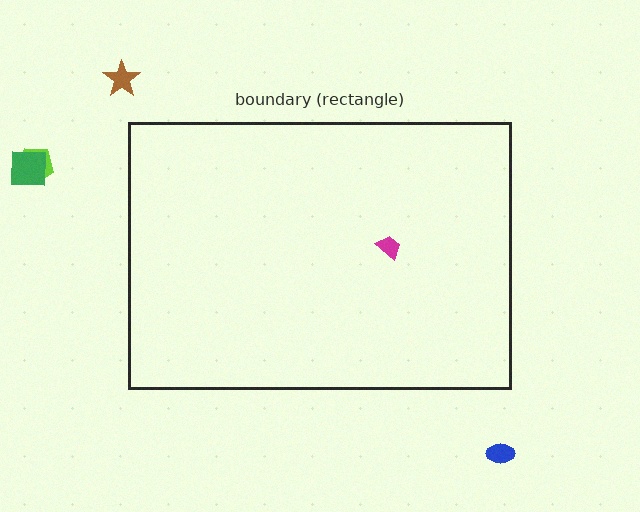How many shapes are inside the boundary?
1 inside, 4 outside.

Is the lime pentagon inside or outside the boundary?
Outside.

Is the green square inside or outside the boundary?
Outside.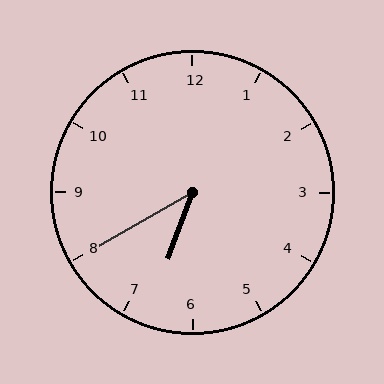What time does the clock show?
6:40.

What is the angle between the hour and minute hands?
Approximately 40 degrees.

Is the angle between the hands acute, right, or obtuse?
It is acute.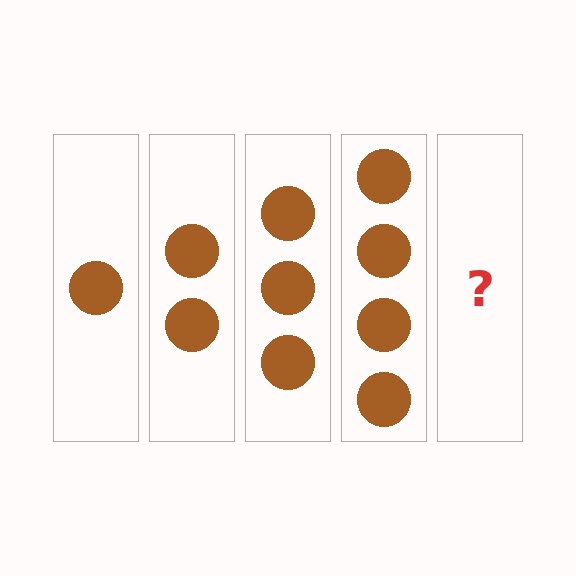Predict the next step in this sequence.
The next step is 5 circles.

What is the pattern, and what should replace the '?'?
The pattern is that each step adds one more circle. The '?' should be 5 circles.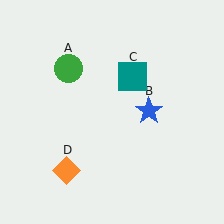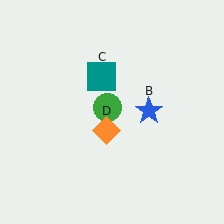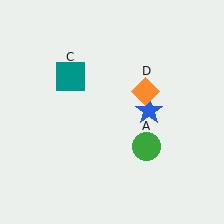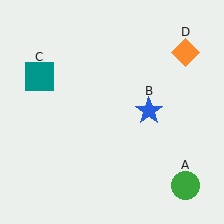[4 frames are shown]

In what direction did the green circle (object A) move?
The green circle (object A) moved down and to the right.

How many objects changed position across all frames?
3 objects changed position: green circle (object A), teal square (object C), orange diamond (object D).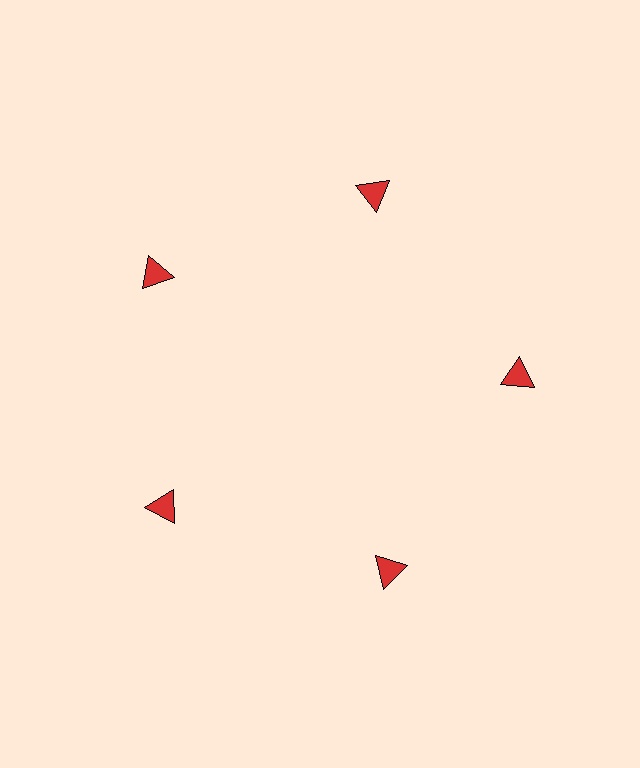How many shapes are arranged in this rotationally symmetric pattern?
There are 5 shapes, arranged in 5 groups of 1.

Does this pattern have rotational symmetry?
Yes, this pattern has 5-fold rotational symmetry. It looks the same after rotating 72 degrees around the center.